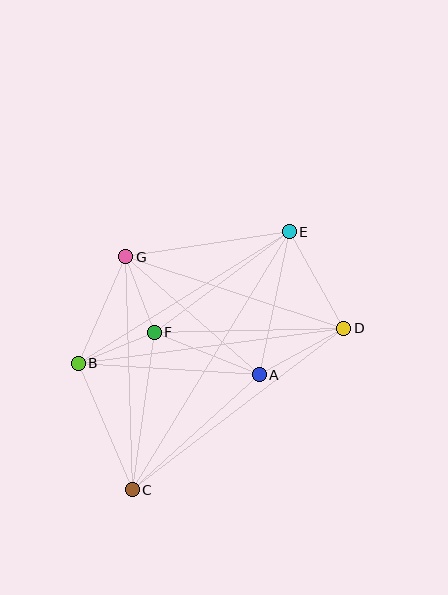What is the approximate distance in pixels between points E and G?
The distance between E and G is approximately 165 pixels.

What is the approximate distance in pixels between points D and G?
The distance between D and G is approximately 230 pixels.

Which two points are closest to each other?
Points F and G are closest to each other.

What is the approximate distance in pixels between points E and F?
The distance between E and F is approximately 168 pixels.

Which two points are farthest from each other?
Points C and E are farthest from each other.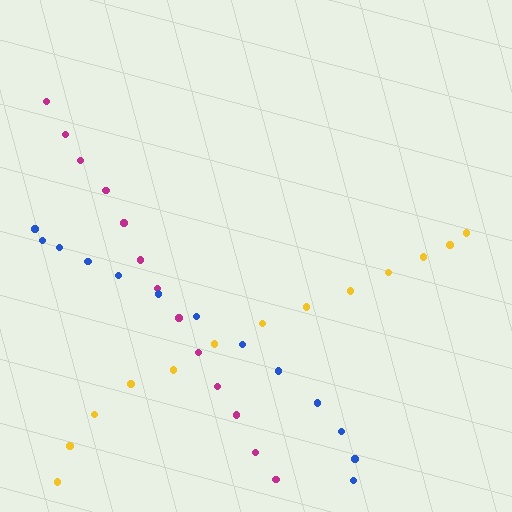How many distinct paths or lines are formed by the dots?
There are 3 distinct paths.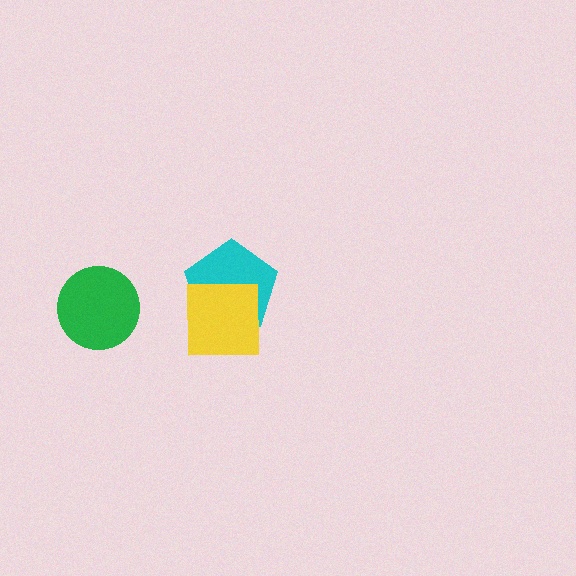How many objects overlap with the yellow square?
1 object overlaps with the yellow square.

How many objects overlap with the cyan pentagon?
1 object overlaps with the cyan pentagon.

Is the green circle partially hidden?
No, no other shape covers it.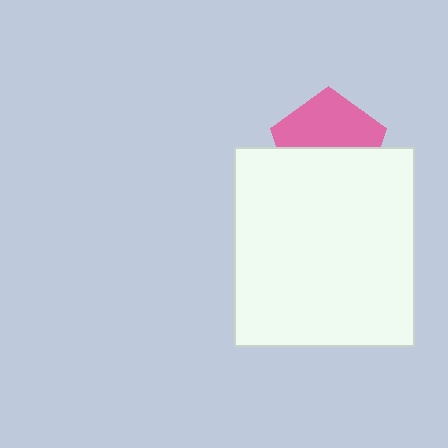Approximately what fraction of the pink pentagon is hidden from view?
Roughly 49% of the pink pentagon is hidden behind the white rectangle.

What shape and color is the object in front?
The object in front is a white rectangle.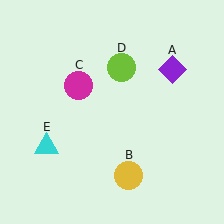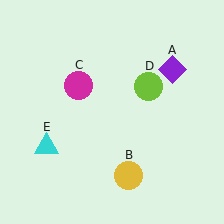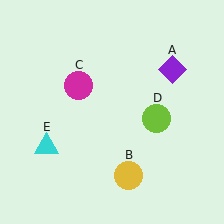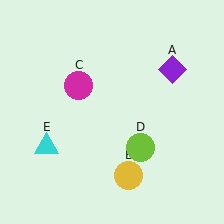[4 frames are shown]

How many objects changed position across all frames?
1 object changed position: lime circle (object D).